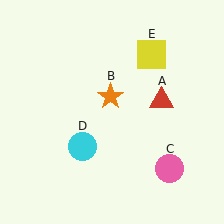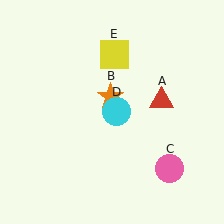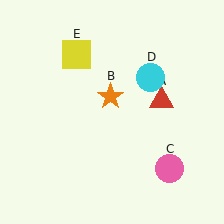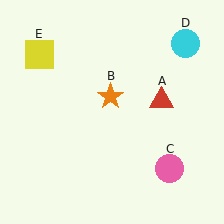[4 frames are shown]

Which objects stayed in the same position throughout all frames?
Red triangle (object A) and orange star (object B) and pink circle (object C) remained stationary.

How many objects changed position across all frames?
2 objects changed position: cyan circle (object D), yellow square (object E).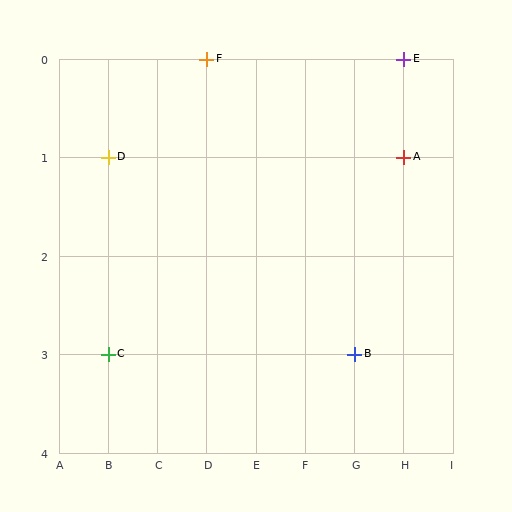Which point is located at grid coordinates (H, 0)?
Point E is at (H, 0).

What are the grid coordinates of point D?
Point D is at grid coordinates (B, 1).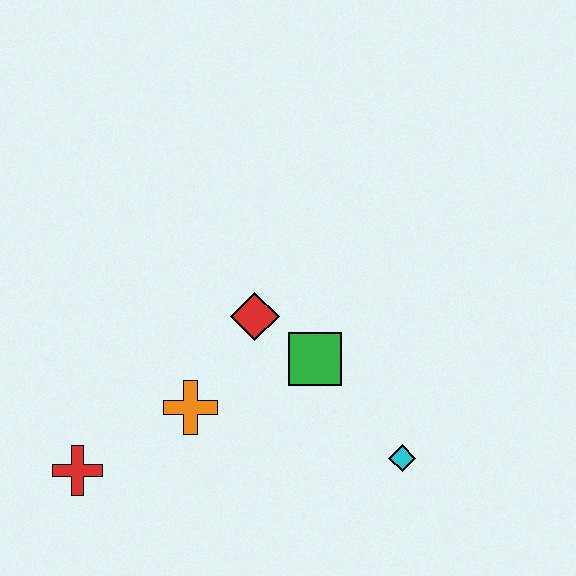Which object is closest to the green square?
The red diamond is closest to the green square.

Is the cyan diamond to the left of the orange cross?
No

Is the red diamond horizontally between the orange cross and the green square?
Yes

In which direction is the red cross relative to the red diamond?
The red cross is to the left of the red diamond.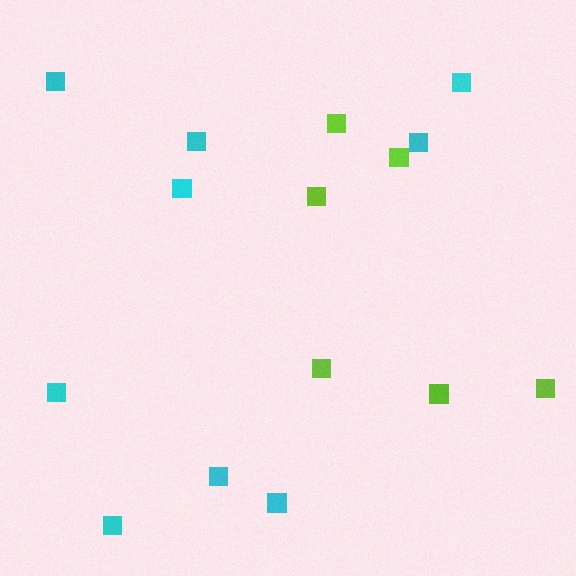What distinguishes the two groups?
There are 2 groups: one group of lime squares (6) and one group of cyan squares (9).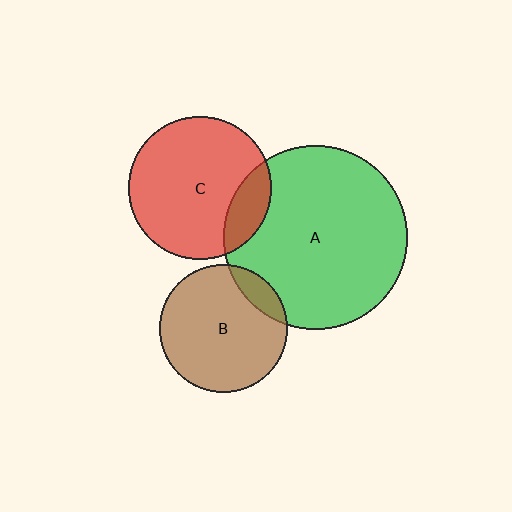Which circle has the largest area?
Circle A (green).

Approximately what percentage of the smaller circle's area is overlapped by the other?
Approximately 15%.